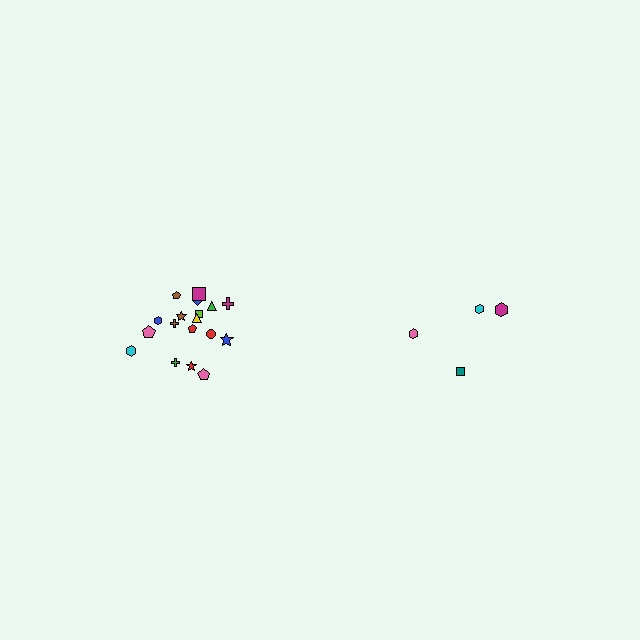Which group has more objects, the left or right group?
The left group.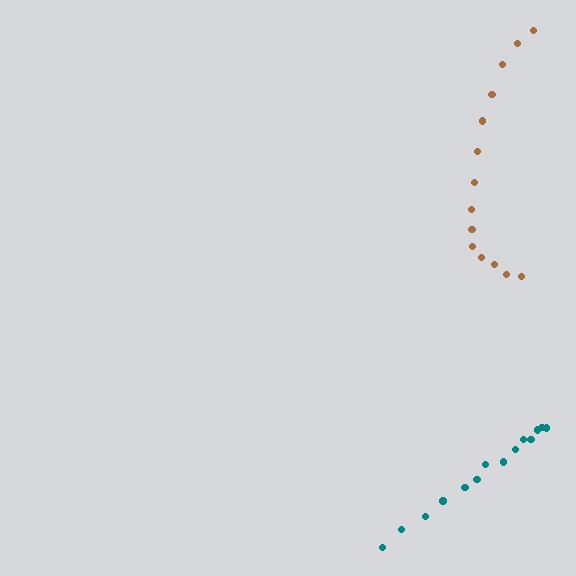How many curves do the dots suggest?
There are 2 distinct paths.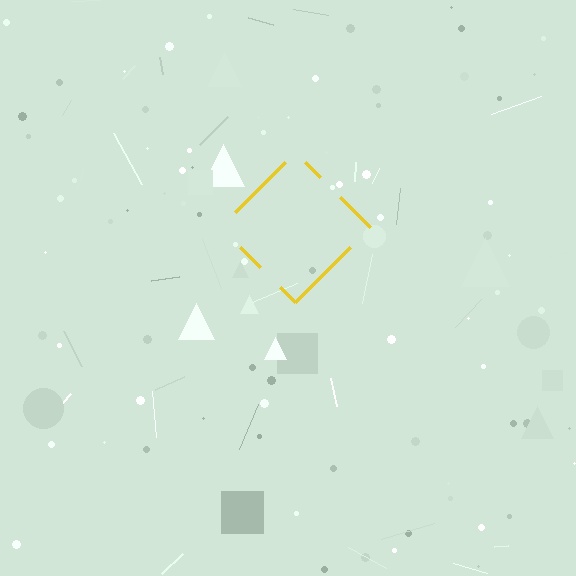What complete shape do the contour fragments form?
The contour fragments form a diamond.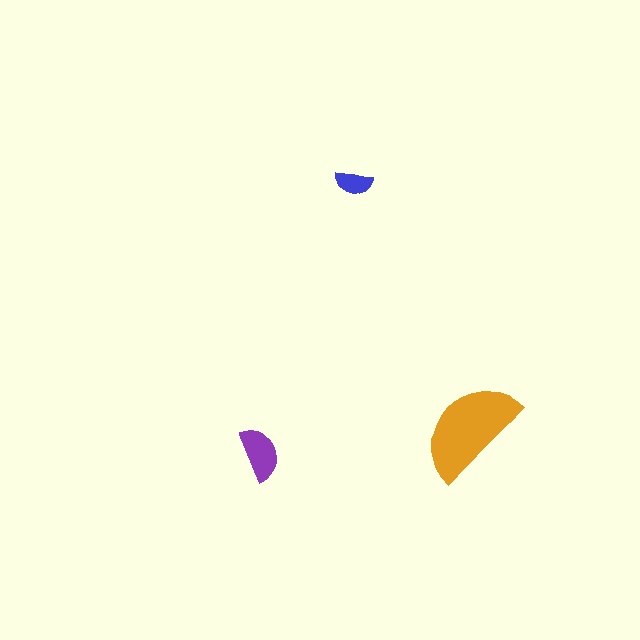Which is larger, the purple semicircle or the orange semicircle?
The orange one.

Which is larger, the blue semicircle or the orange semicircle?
The orange one.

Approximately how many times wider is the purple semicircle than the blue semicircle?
About 1.5 times wider.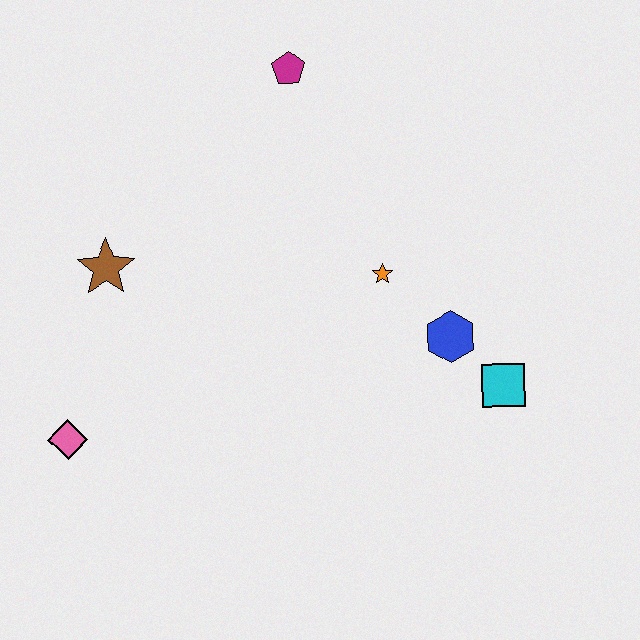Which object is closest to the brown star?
The pink diamond is closest to the brown star.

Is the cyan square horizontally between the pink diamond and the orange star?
No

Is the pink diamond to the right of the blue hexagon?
No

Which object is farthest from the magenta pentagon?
The pink diamond is farthest from the magenta pentagon.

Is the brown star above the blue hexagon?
Yes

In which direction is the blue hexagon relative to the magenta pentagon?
The blue hexagon is below the magenta pentagon.